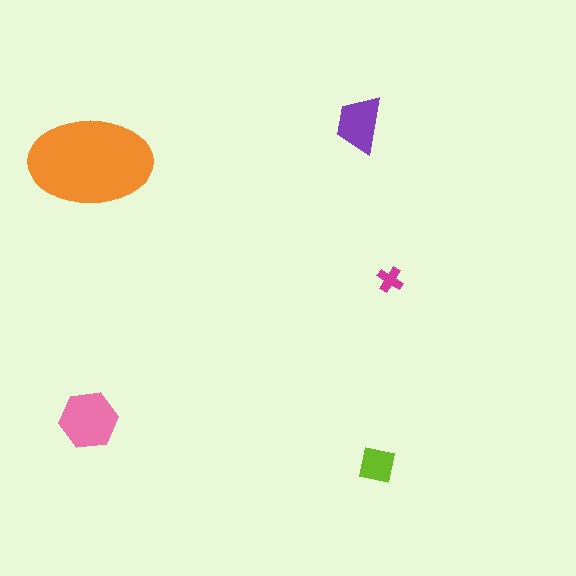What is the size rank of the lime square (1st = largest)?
4th.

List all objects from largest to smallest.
The orange ellipse, the pink hexagon, the purple trapezoid, the lime square, the magenta cross.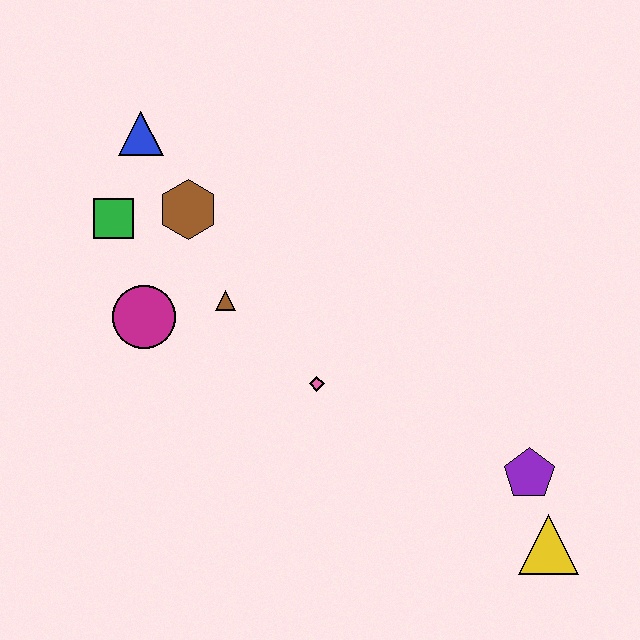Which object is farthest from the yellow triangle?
The blue triangle is farthest from the yellow triangle.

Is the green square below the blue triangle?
Yes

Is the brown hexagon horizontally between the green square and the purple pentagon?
Yes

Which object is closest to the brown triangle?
The magenta circle is closest to the brown triangle.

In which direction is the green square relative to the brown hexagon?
The green square is to the left of the brown hexagon.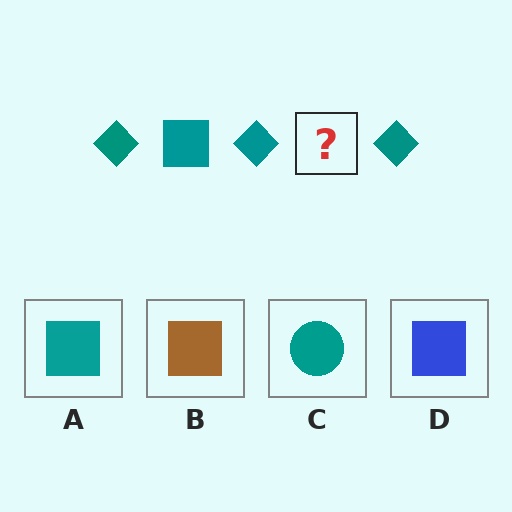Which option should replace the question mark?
Option A.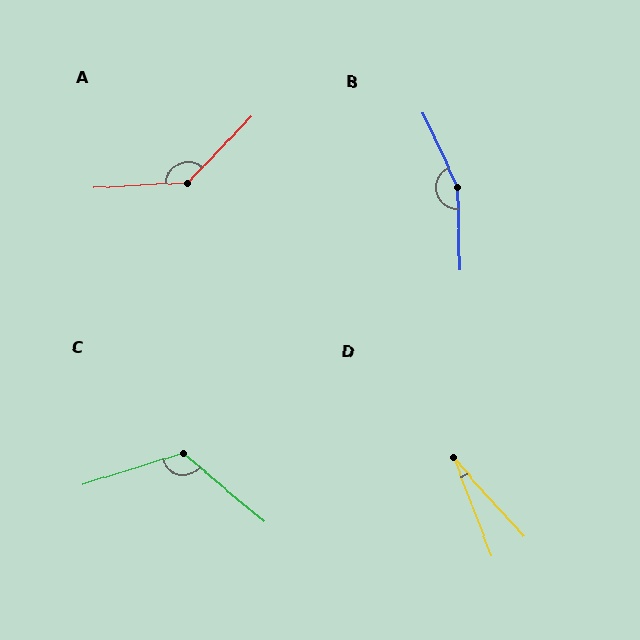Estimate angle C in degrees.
Approximately 122 degrees.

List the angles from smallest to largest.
D (20°), C (122°), A (137°), B (157°).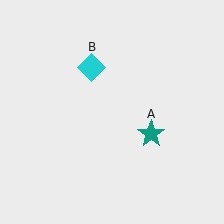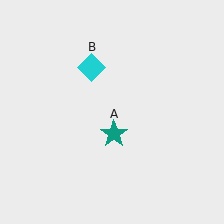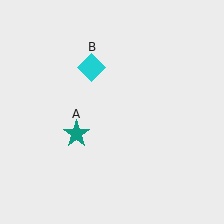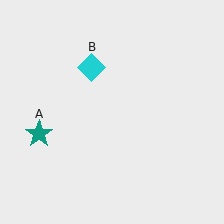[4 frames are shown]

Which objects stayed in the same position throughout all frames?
Cyan diamond (object B) remained stationary.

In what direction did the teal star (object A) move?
The teal star (object A) moved left.